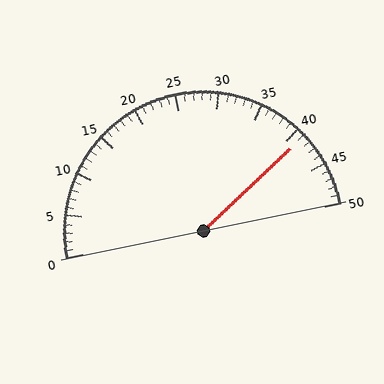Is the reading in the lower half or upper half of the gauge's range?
The reading is in the upper half of the range (0 to 50).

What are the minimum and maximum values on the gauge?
The gauge ranges from 0 to 50.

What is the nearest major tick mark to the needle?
The nearest major tick mark is 40.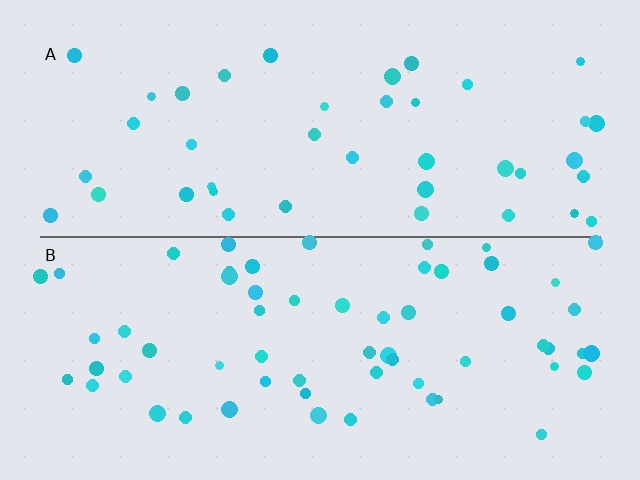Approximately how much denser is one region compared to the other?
Approximately 1.5× — region B over region A.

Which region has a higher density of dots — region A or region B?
B (the bottom).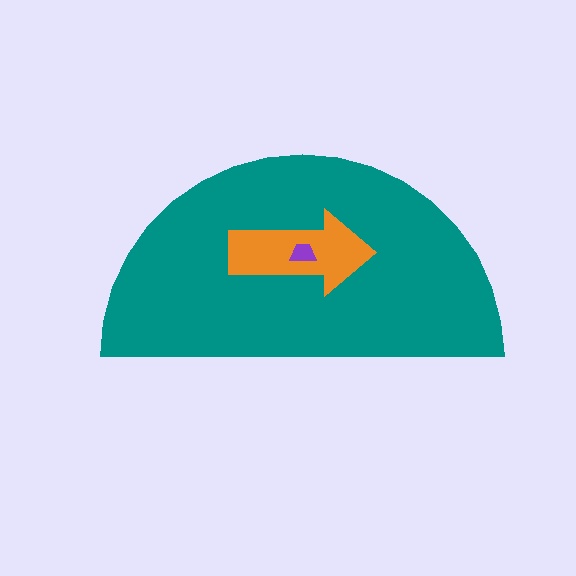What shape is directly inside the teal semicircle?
The orange arrow.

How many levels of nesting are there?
3.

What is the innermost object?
The purple trapezoid.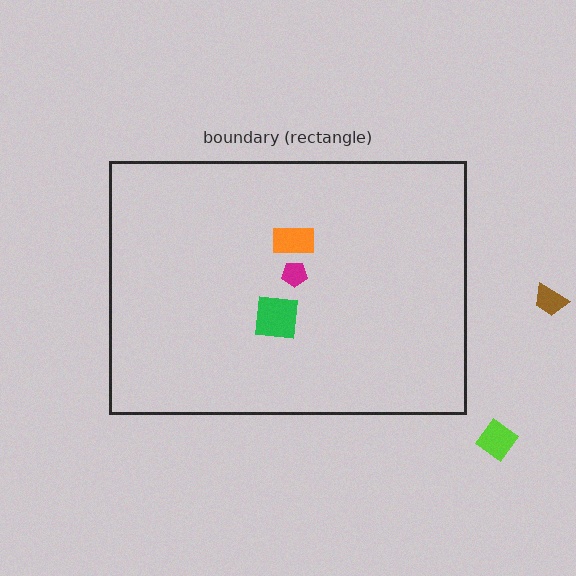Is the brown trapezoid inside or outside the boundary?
Outside.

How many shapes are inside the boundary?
3 inside, 2 outside.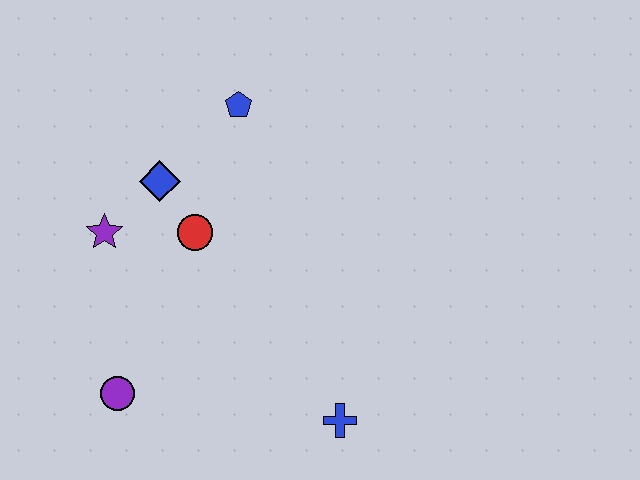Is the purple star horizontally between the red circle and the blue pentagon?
No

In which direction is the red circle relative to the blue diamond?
The red circle is below the blue diamond.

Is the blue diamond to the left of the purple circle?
No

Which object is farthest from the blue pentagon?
The blue cross is farthest from the blue pentagon.